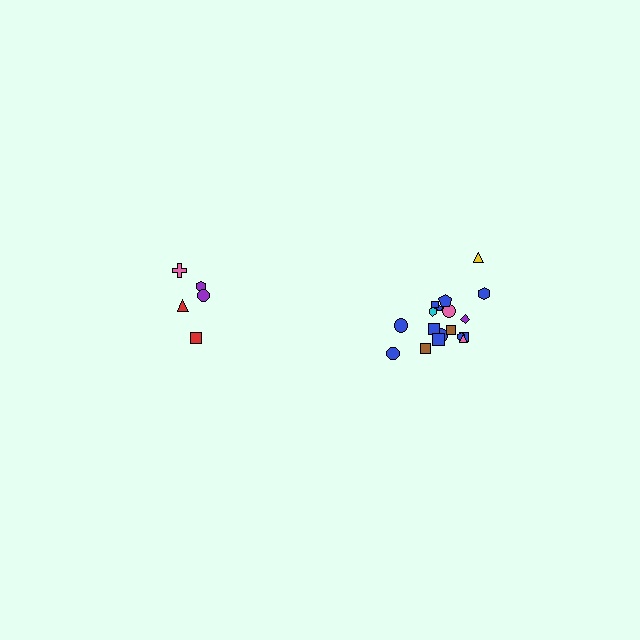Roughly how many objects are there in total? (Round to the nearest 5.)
Roughly 25 objects in total.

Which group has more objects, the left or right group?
The right group.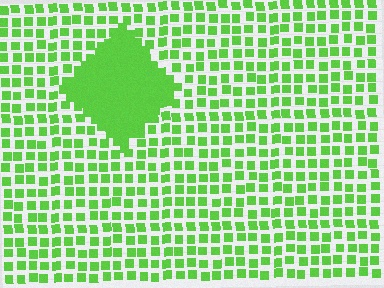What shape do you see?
I see a diamond.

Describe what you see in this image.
The image contains small lime elements arranged at two different densities. A diamond-shaped region is visible where the elements are more densely packed than the surrounding area.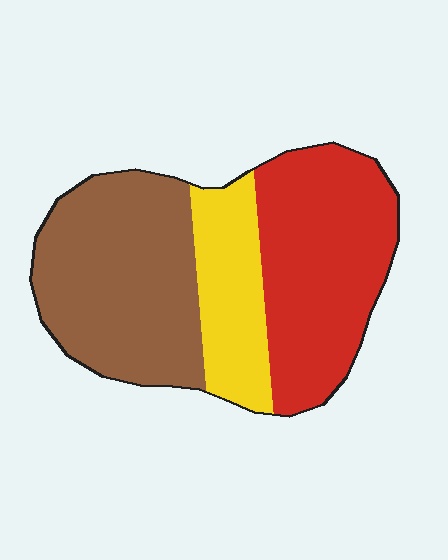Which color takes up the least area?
Yellow, at roughly 20%.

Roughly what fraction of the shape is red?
Red takes up about two fifths (2/5) of the shape.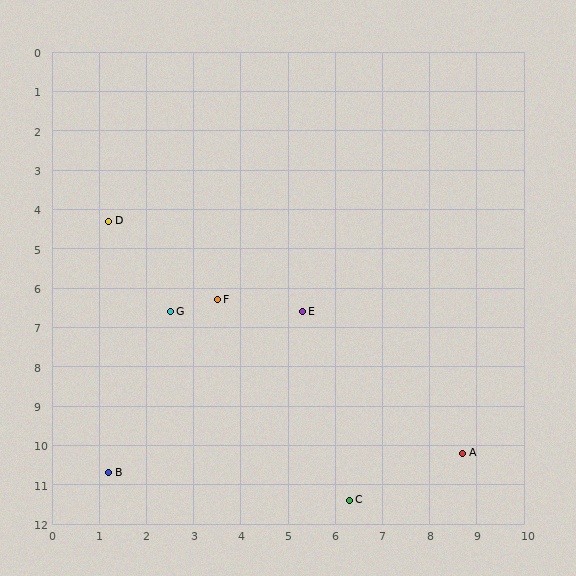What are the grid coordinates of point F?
Point F is at approximately (3.5, 6.3).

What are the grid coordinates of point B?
Point B is at approximately (1.2, 10.7).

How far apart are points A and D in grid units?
Points A and D are about 9.5 grid units apart.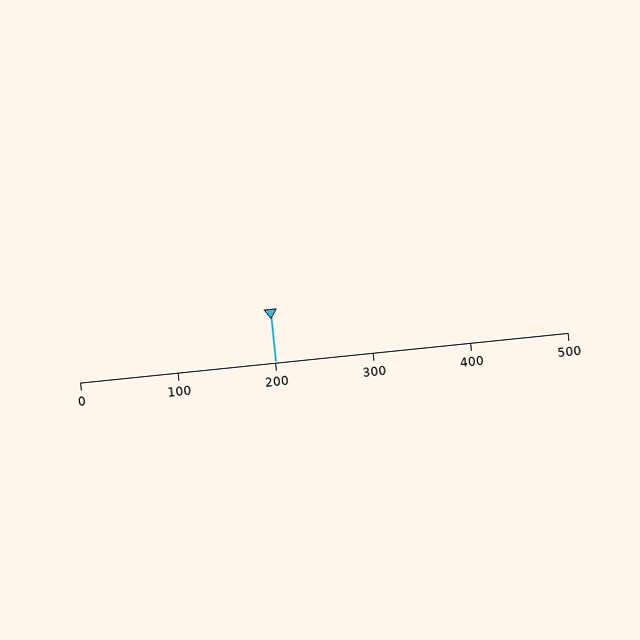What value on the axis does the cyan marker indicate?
The marker indicates approximately 200.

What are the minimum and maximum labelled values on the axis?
The axis runs from 0 to 500.